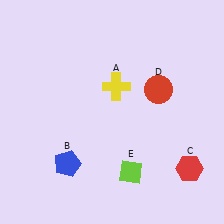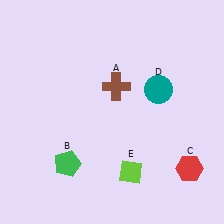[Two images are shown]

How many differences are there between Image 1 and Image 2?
There are 3 differences between the two images.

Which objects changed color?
A changed from yellow to brown. B changed from blue to green. D changed from red to teal.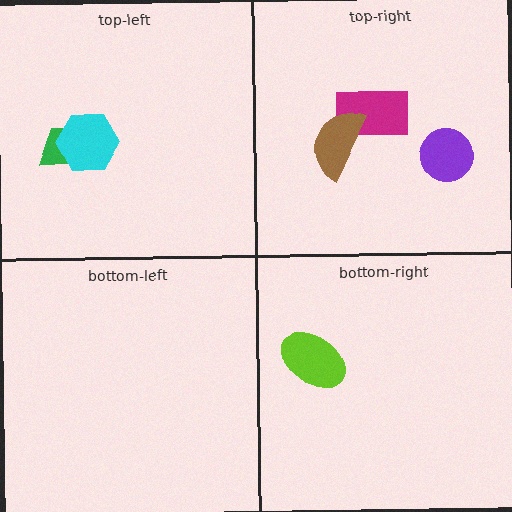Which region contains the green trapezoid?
The top-left region.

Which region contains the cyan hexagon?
The top-left region.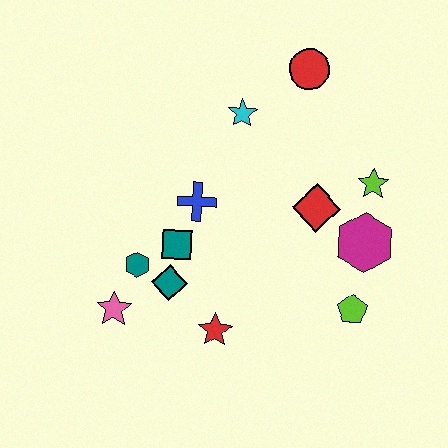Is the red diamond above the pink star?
Yes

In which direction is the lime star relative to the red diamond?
The lime star is to the right of the red diamond.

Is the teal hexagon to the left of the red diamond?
Yes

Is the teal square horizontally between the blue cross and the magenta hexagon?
No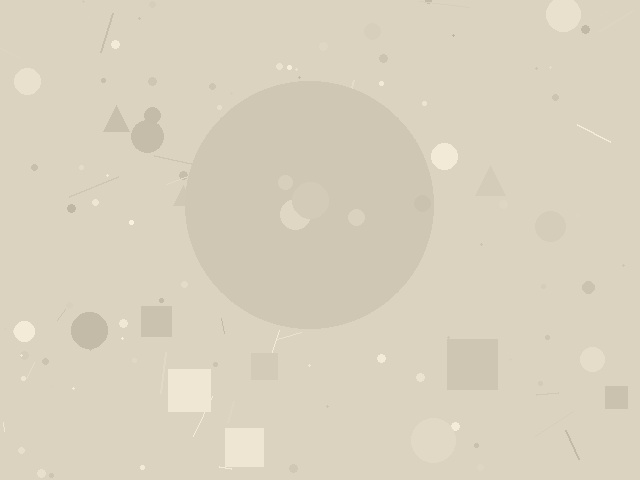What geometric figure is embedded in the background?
A circle is embedded in the background.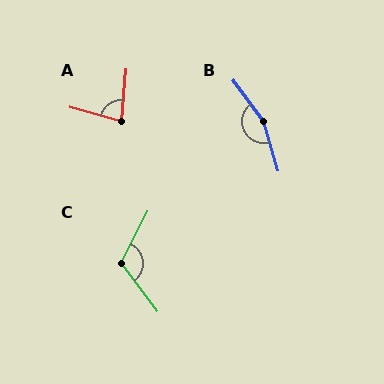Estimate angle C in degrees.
Approximately 116 degrees.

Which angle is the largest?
B, at approximately 160 degrees.